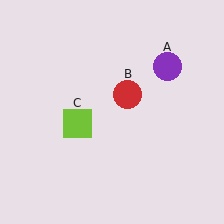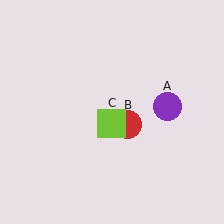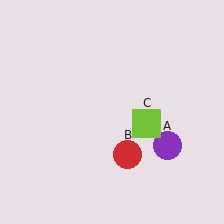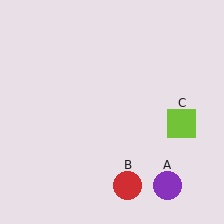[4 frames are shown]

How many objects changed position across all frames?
3 objects changed position: purple circle (object A), red circle (object B), lime square (object C).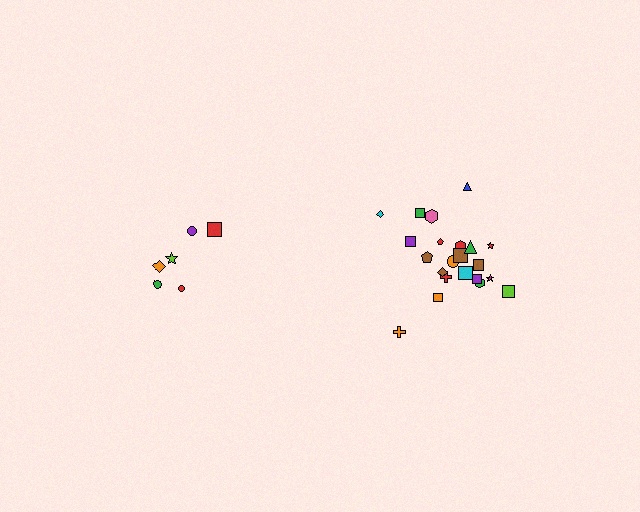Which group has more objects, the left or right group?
The right group.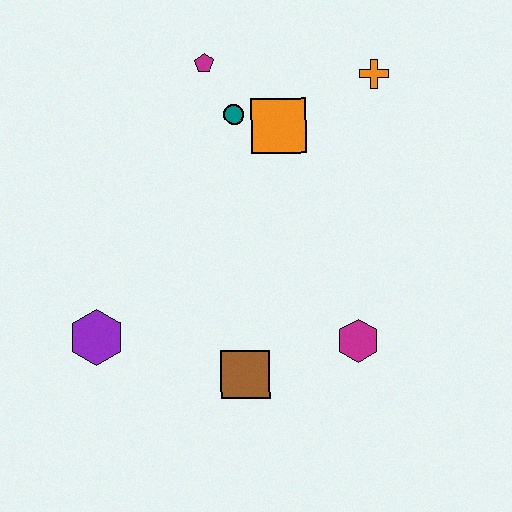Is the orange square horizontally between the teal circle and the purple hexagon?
No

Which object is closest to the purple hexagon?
The brown square is closest to the purple hexagon.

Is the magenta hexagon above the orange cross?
No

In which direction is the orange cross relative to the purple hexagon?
The orange cross is to the right of the purple hexagon.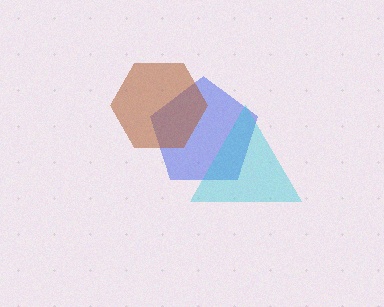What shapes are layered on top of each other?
The layered shapes are: a blue pentagon, a brown hexagon, a cyan triangle.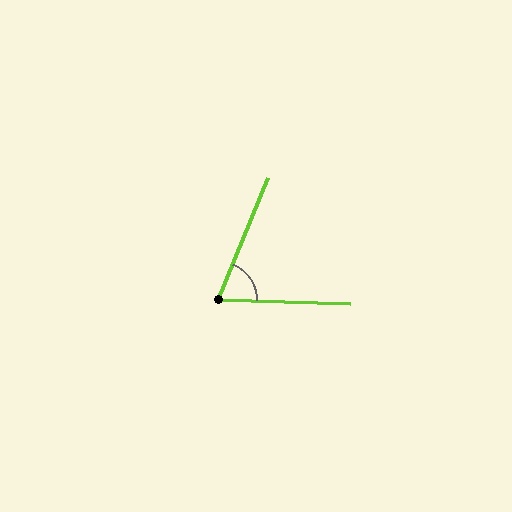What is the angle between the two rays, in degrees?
Approximately 70 degrees.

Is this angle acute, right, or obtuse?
It is acute.